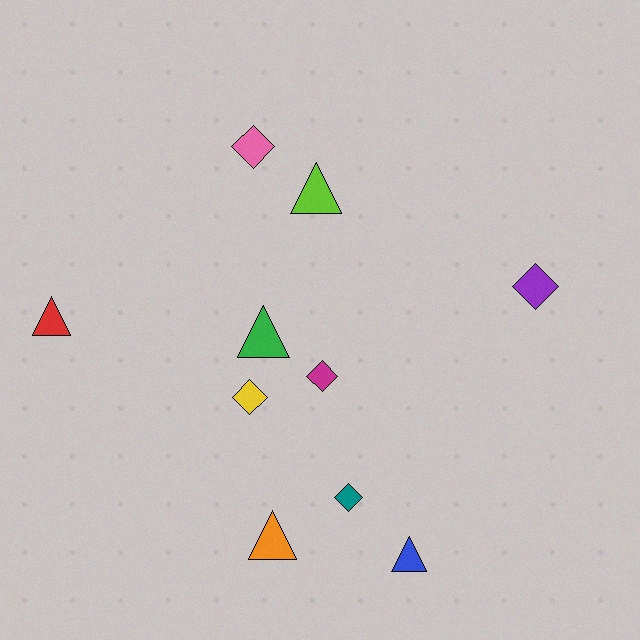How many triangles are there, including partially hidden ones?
There are 5 triangles.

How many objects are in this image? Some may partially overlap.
There are 10 objects.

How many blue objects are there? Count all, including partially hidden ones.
There is 1 blue object.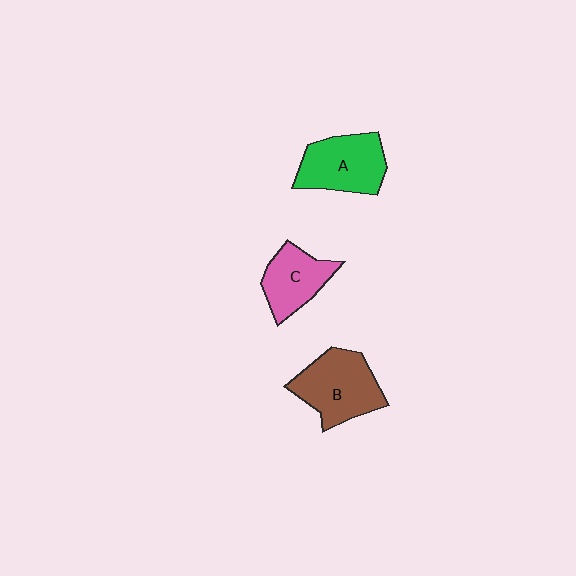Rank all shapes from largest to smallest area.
From largest to smallest: B (brown), A (green), C (pink).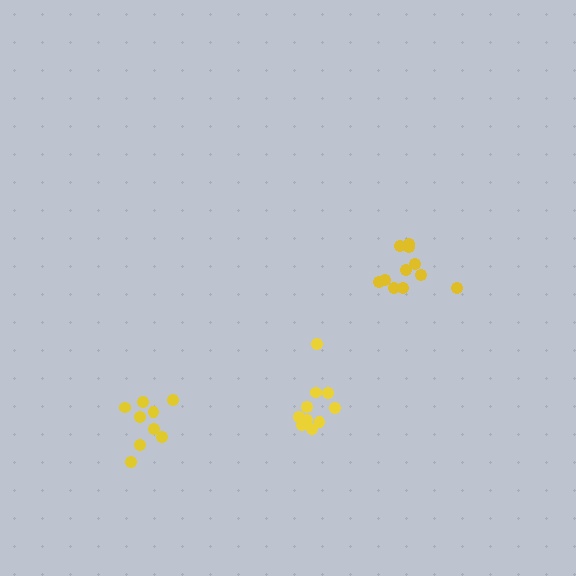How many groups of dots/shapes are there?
There are 3 groups.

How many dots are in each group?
Group 1: 11 dots, Group 2: 9 dots, Group 3: 10 dots (30 total).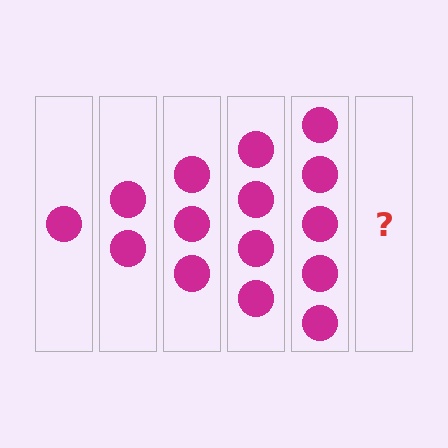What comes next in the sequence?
The next element should be 6 circles.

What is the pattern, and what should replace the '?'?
The pattern is that each step adds one more circle. The '?' should be 6 circles.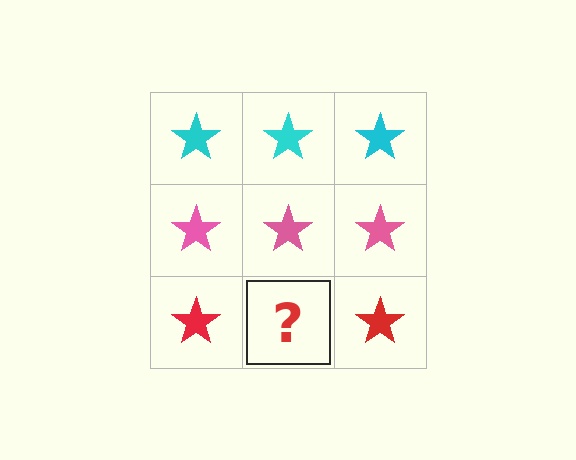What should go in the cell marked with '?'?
The missing cell should contain a red star.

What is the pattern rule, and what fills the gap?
The rule is that each row has a consistent color. The gap should be filled with a red star.